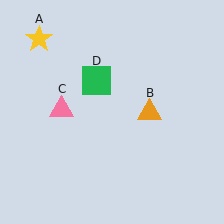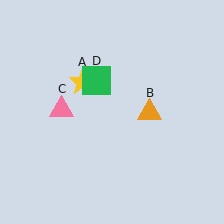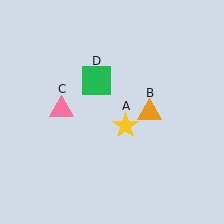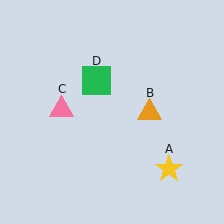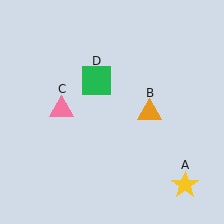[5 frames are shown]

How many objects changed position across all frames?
1 object changed position: yellow star (object A).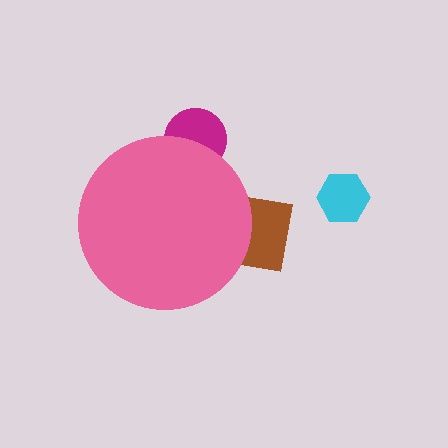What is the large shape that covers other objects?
A pink circle.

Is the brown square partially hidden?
Yes, the brown square is partially hidden behind the pink circle.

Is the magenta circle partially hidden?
Yes, the magenta circle is partially hidden behind the pink circle.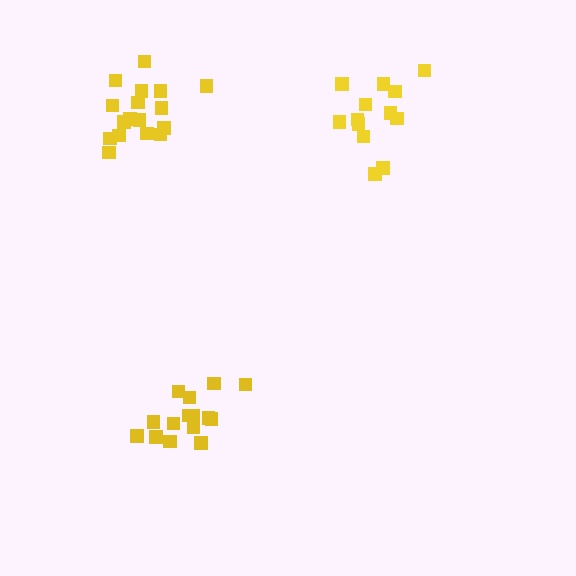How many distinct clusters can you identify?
There are 3 distinct clusters.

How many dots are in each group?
Group 1: 17 dots, Group 2: 15 dots, Group 3: 13 dots (45 total).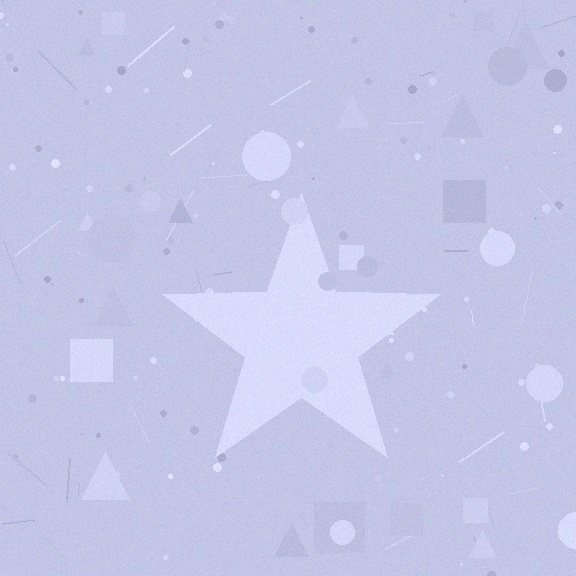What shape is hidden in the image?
A star is hidden in the image.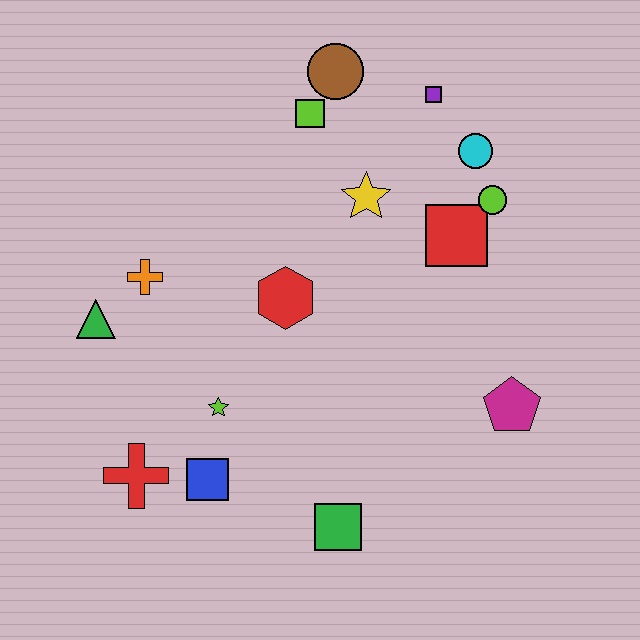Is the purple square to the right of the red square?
No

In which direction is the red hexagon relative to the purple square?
The red hexagon is below the purple square.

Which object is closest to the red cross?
The blue square is closest to the red cross.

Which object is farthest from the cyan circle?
The red cross is farthest from the cyan circle.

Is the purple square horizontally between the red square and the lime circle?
No